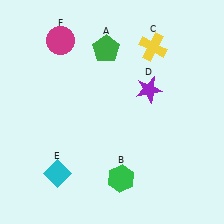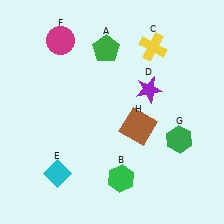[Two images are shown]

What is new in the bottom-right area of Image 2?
A brown square (H) was added in the bottom-right area of Image 2.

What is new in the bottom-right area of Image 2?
A green hexagon (G) was added in the bottom-right area of Image 2.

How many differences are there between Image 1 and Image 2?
There are 2 differences between the two images.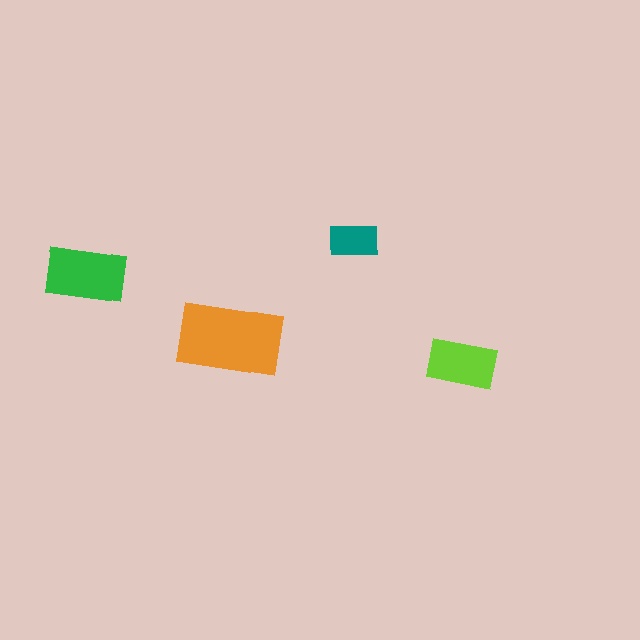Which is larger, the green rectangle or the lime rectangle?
The green one.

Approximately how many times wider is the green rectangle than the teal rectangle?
About 1.5 times wider.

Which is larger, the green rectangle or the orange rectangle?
The orange one.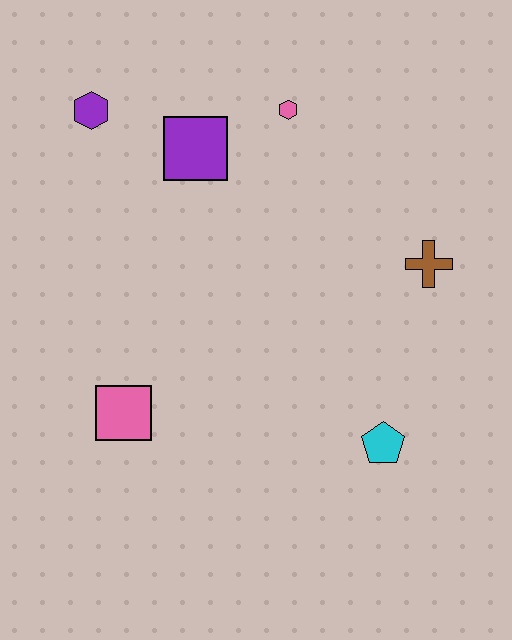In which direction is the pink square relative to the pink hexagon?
The pink square is below the pink hexagon.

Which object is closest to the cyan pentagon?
The brown cross is closest to the cyan pentagon.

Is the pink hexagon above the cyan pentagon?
Yes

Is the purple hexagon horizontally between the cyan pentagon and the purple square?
No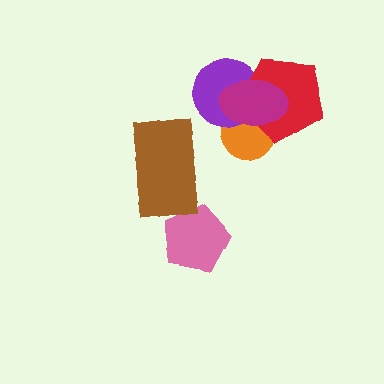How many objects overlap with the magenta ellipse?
3 objects overlap with the magenta ellipse.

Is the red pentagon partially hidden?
Yes, it is partially covered by another shape.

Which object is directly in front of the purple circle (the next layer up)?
The red pentagon is directly in front of the purple circle.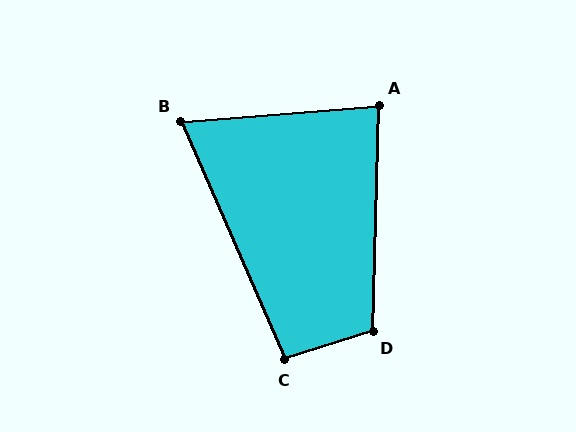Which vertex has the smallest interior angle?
B, at approximately 71 degrees.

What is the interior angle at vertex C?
Approximately 96 degrees (obtuse).